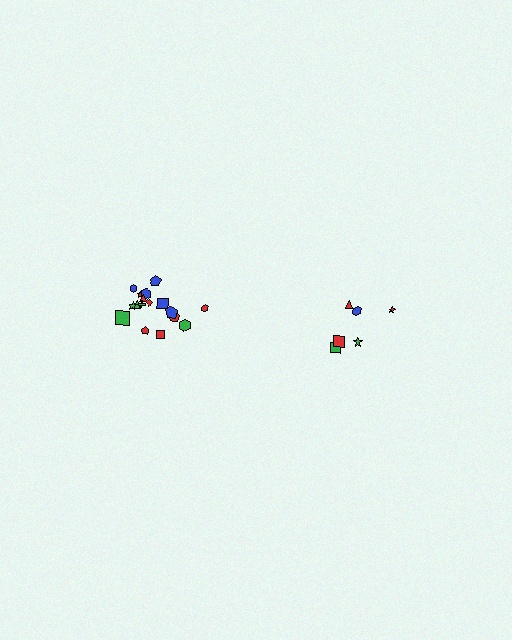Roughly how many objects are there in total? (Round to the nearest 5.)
Roughly 25 objects in total.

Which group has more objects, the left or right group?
The left group.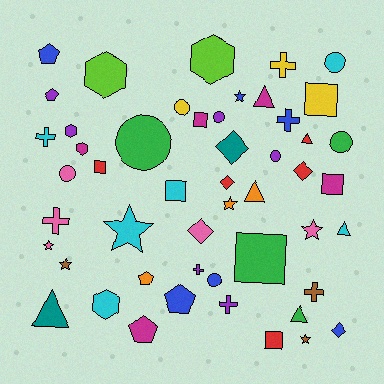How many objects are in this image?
There are 50 objects.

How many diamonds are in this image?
There are 5 diamonds.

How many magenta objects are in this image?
There are 5 magenta objects.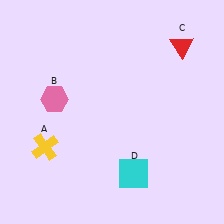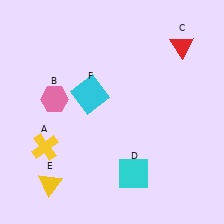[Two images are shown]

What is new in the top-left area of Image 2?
A cyan square (F) was added in the top-left area of Image 2.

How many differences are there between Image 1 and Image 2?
There are 2 differences between the two images.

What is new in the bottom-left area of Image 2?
A yellow triangle (E) was added in the bottom-left area of Image 2.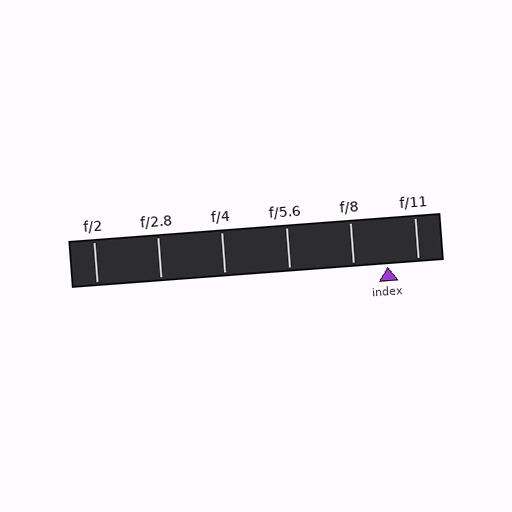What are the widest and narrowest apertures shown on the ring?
The widest aperture shown is f/2 and the narrowest is f/11.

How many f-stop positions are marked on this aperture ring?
There are 6 f-stop positions marked.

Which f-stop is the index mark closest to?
The index mark is closest to f/11.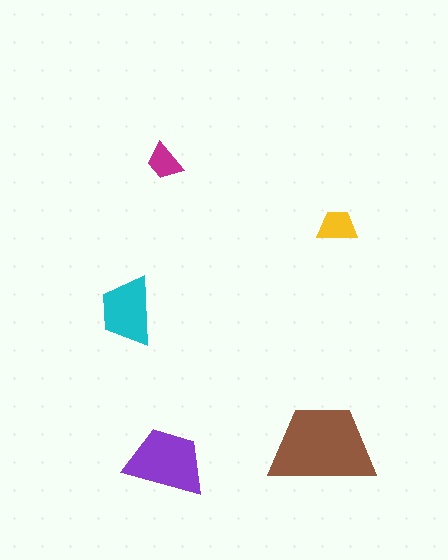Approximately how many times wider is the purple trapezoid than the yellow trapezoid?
About 2 times wider.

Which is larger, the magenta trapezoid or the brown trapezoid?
The brown one.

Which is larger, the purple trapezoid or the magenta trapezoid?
The purple one.